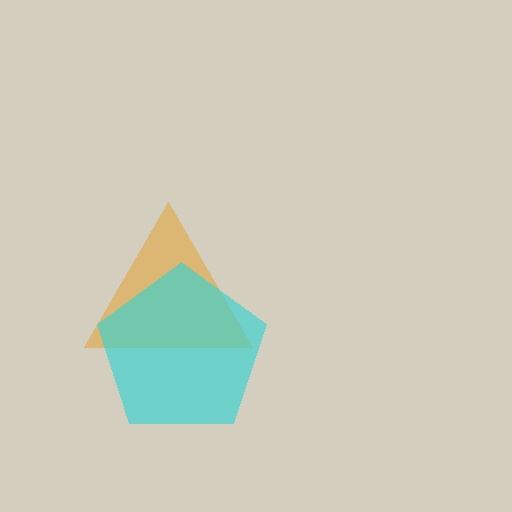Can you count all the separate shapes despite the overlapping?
Yes, there are 2 separate shapes.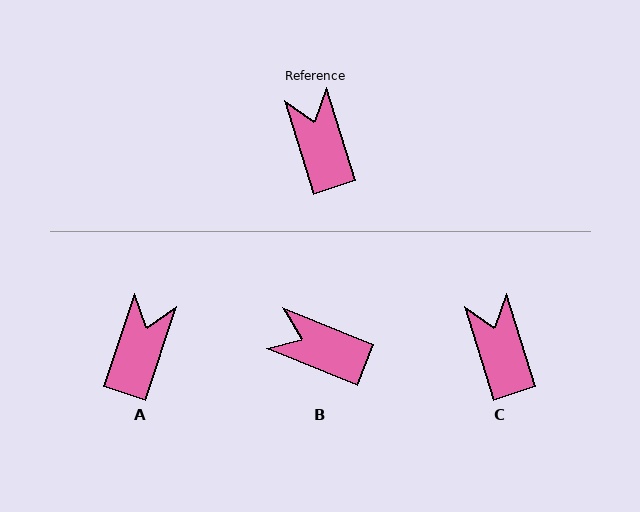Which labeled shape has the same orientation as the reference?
C.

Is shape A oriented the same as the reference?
No, it is off by about 36 degrees.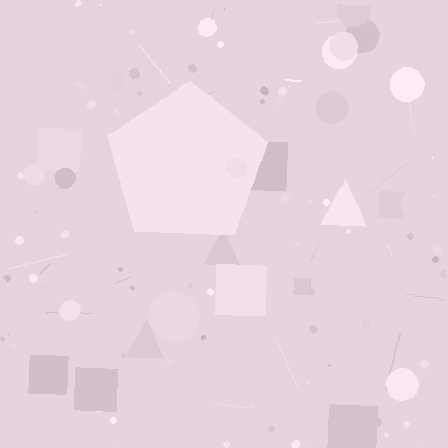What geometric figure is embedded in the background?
A pentagon is embedded in the background.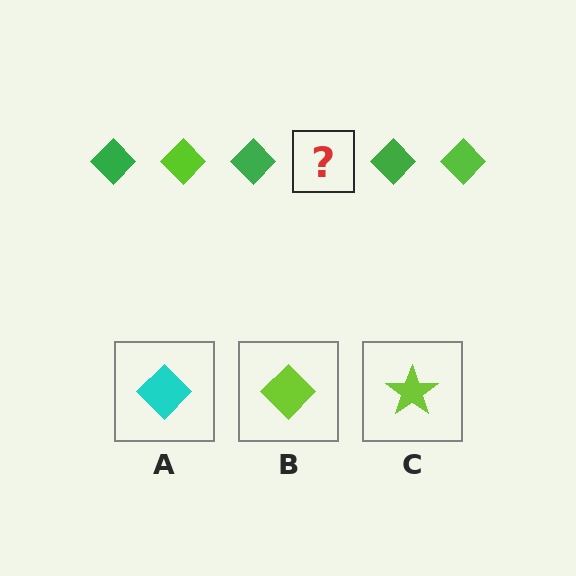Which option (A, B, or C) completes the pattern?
B.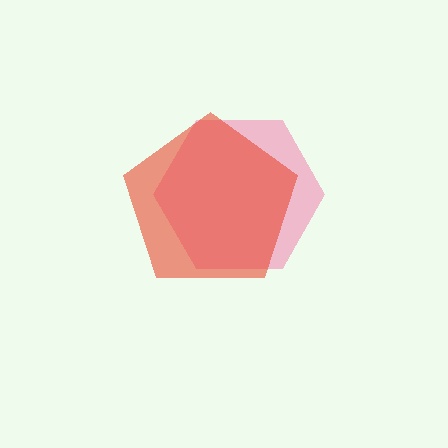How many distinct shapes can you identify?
There are 2 distinct shapes: a pink hexagon, a red pentagon.